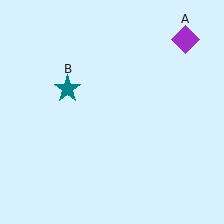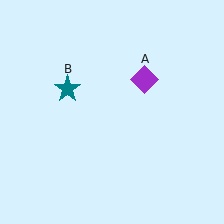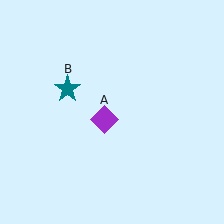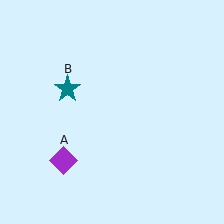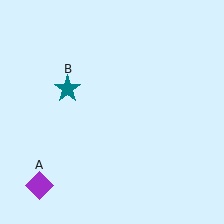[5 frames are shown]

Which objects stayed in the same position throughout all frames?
Teal star (object B) remained stationary.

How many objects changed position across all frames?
1 object changed position: purple diamond (object A).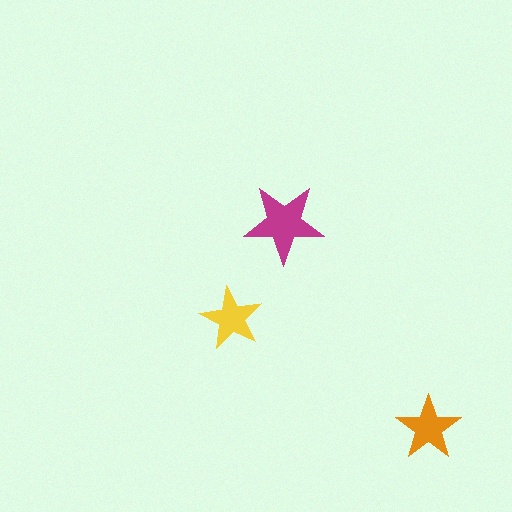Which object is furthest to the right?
The orange star is rightmost.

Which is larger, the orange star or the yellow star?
The orange one.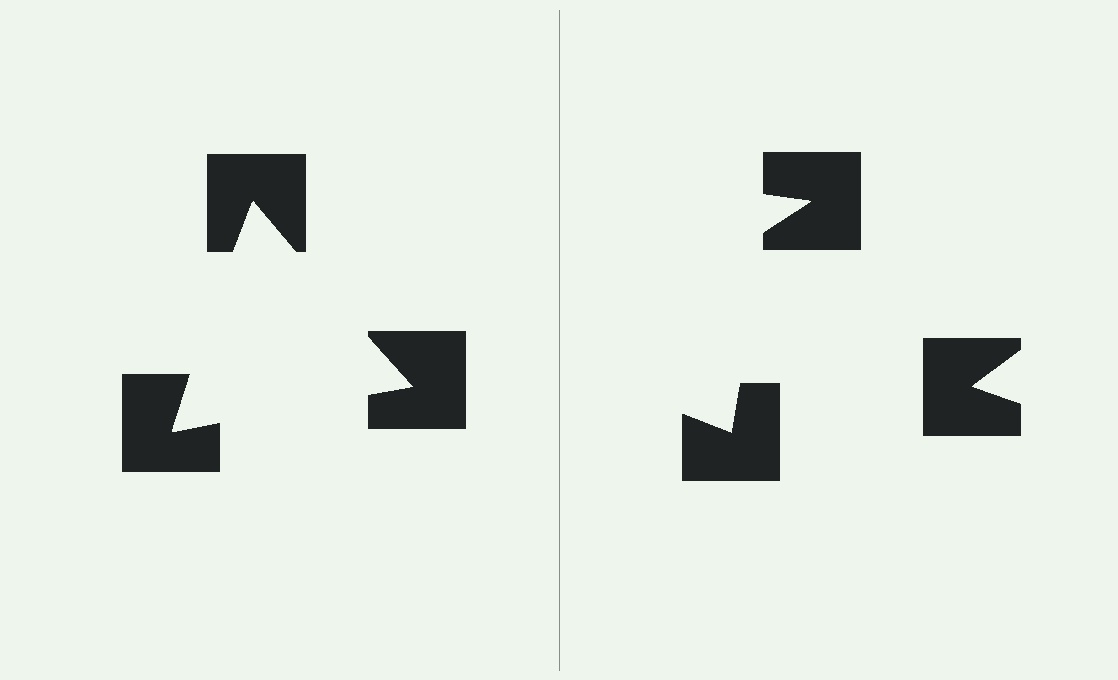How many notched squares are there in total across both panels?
6 — 3 on each side.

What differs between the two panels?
The notched squares are positioned identically on both sides; only the wedge orientations differ. On the left they align to a triangle; on the right they are misaligned.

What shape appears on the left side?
An illusory triangle.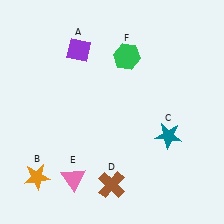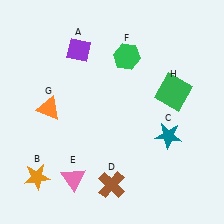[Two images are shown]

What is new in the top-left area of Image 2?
An orange triangle (G) was added in the top-left area of Image 2.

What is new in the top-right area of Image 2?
A green square (H) was added in the top-right area of Image 2.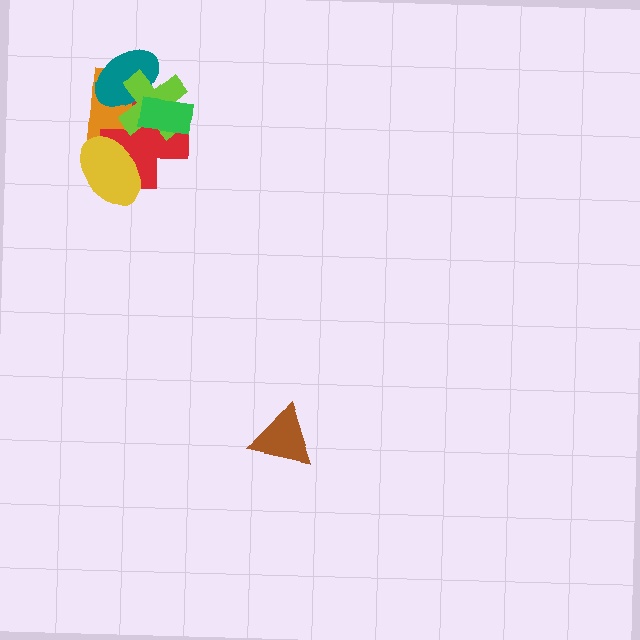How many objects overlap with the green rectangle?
4 objects overlap with the green rectangle.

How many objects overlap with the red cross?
5 objects overlap with the red cross.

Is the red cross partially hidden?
Yes, it is partially covered by another shape.